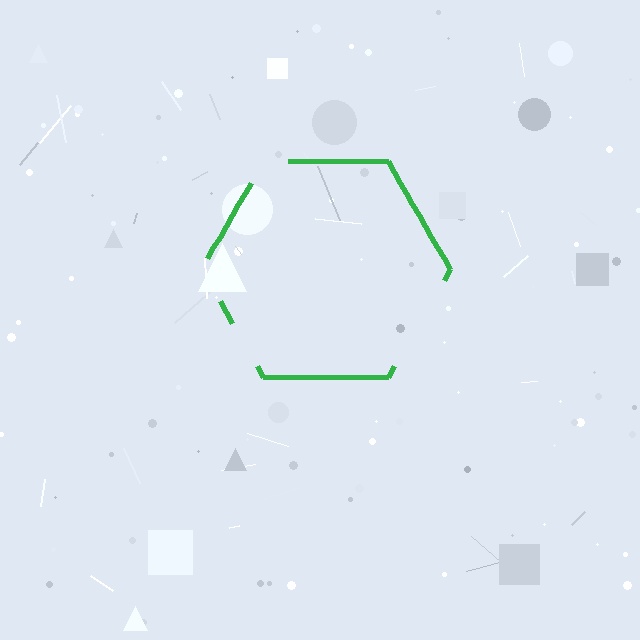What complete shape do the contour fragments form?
The contour fragments form a hexagon.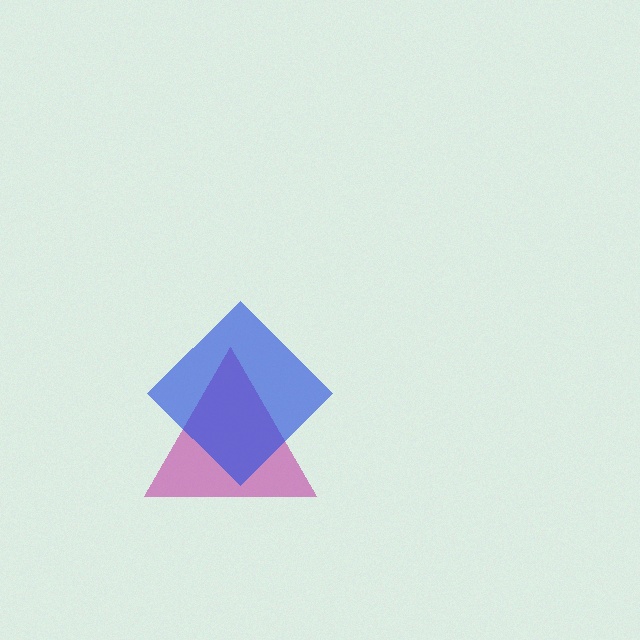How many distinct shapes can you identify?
There are 2 distinct shapes: a magenta triangle, a blue diamond.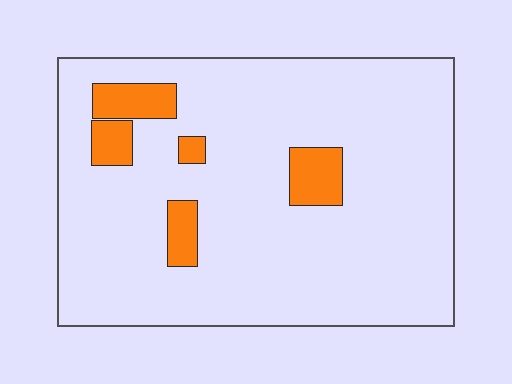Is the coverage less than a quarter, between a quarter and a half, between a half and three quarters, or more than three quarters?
Less than a quarter.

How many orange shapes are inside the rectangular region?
5.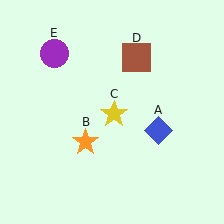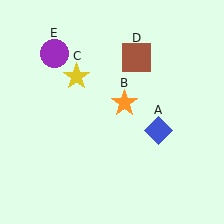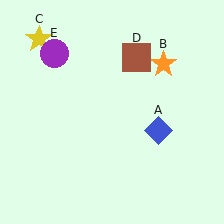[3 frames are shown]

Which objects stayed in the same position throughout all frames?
Blue diamond (object A) and brown square (object D) and purple circle (object E) remained stationary.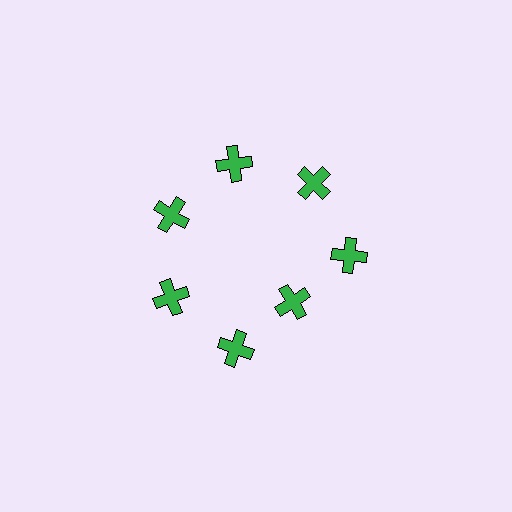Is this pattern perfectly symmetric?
No. The 7 green crosses are arranged in a ring, but one element near the 5 o'clock position is pulled inward toward the center, breaking the 7-fold rotational symmetry.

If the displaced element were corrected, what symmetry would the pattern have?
It would have 7-fold rotational symmetry — the pattern would map onto itself every 51 degrees.